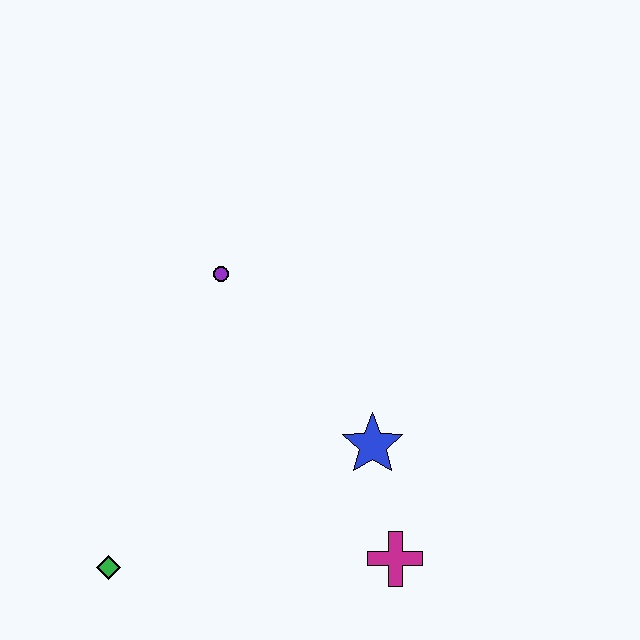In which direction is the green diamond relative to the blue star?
The green diamond is to the left of the blue star.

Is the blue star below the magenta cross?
No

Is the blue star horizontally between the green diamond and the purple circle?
No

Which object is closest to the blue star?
The magenta cross is closest to the blue star.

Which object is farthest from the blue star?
The green diamond is farthest from the blue star.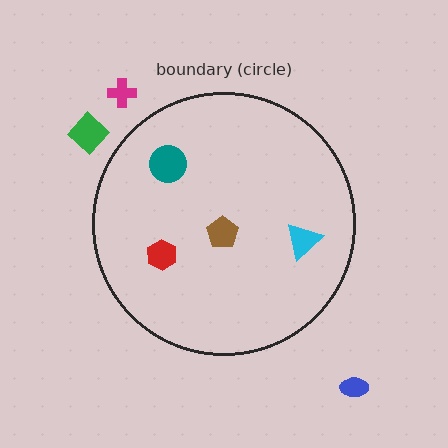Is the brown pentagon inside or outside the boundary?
Inside.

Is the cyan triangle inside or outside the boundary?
Inside.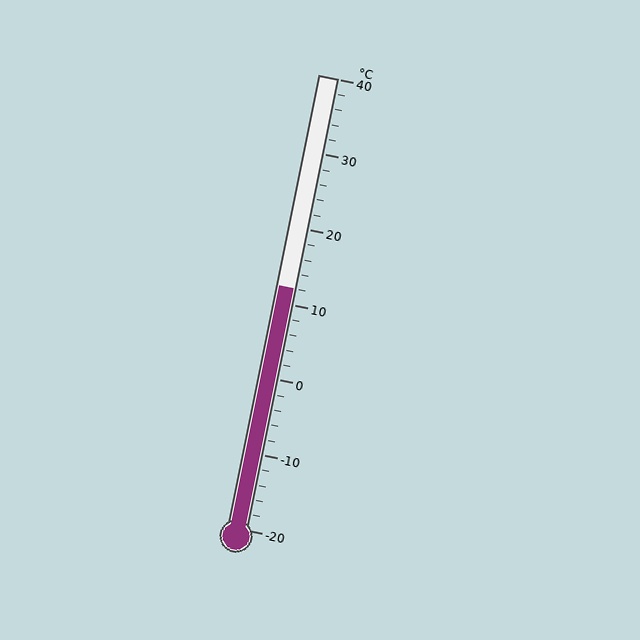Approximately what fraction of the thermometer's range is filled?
The thermometer is filled to approximately 55% of its range.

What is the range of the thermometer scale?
The thermometer scale ranges from -20°C to 40°C.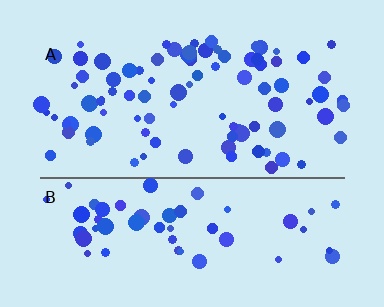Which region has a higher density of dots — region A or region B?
A (the top).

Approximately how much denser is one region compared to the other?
Approximately 1.5× — region A over region B.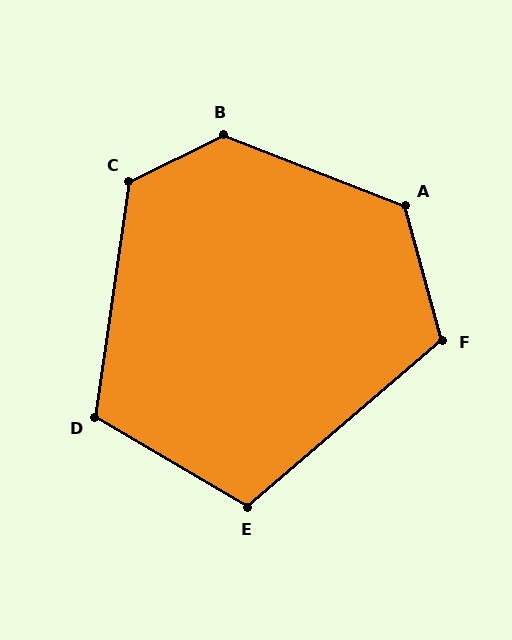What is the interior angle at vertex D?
Approximately 113 degrees (obtuse).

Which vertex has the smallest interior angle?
E, at approximately 109 degrees.